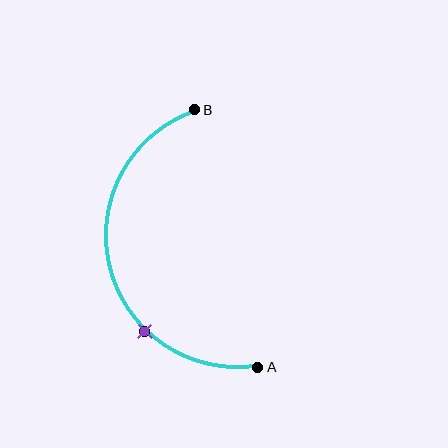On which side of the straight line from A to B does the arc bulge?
The arc bulges to the left of the straight line connecting A and B.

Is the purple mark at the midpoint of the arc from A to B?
No. The purple mark lies on the arc but is closer to endpoint A. The arc midpoint would be at the point on the curve equidistant along the arc from both A and B.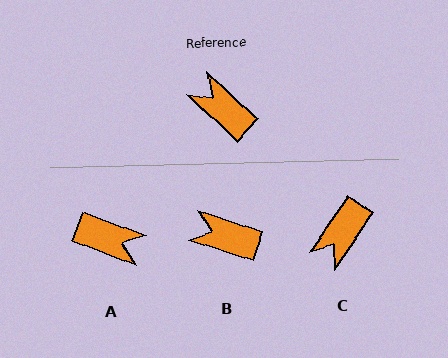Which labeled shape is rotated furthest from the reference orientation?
A, about 158 degrees away.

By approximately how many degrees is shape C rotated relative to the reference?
Approximately 98 degrees counter-clockwise.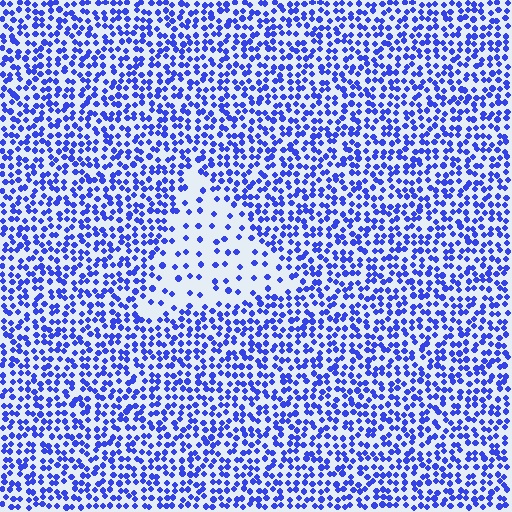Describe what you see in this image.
The image contains small blue elements arranged at two different densities. A triangle-shaped region is visible where the elements are less densely packed than the surrounding area.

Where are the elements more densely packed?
The elements are more densely packed outside the triangle boundary.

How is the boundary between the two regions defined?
The boundary is defined by a change in element density (approximately 2.8x ratio). All elements are the same color, size, and shape.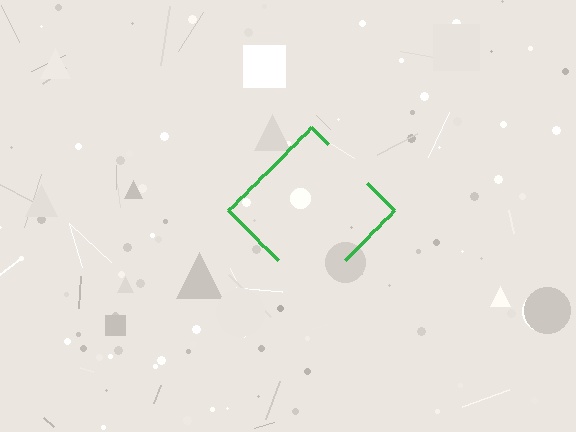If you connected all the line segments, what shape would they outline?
They would outline a diamond.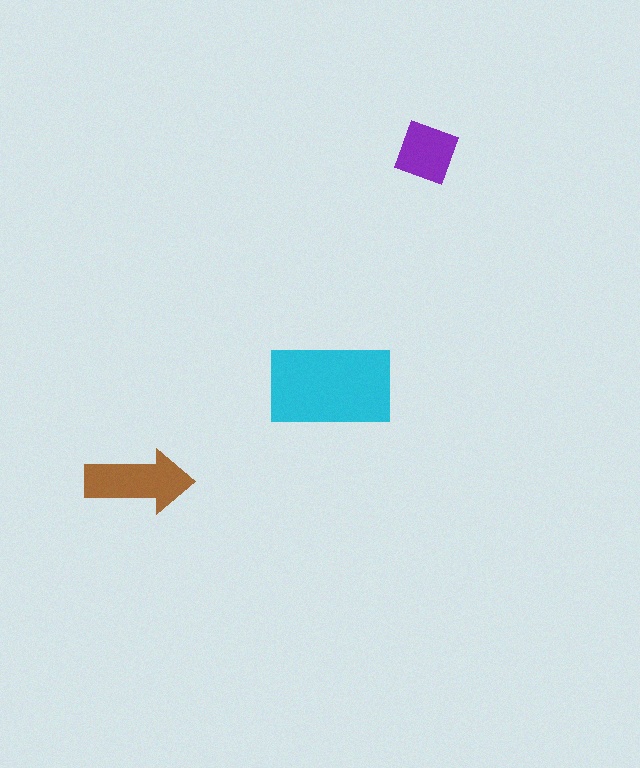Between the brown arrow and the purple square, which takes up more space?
The brown arrow.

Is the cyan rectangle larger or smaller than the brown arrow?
Larger.